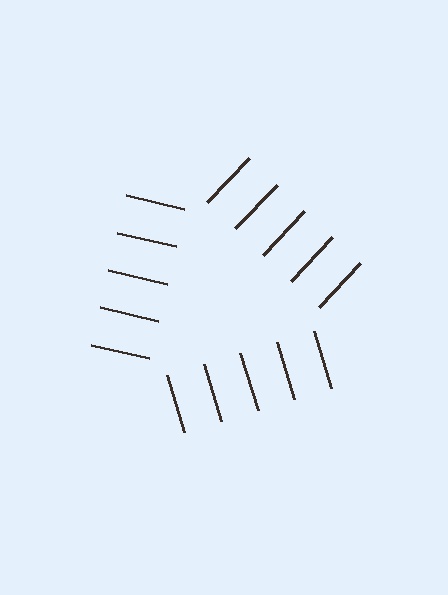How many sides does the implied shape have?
3 sides — the line-ends trace a triangle.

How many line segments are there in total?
15 — 5 along each of the 3 edges.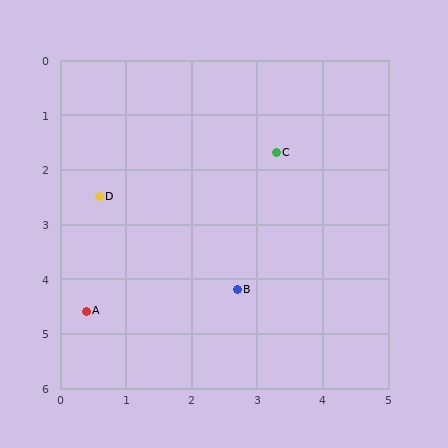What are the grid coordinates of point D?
Point D is at approximately (0.6, 2.5).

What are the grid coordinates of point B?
Point B is at approximately (2.7, 4.2).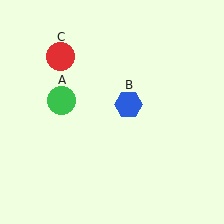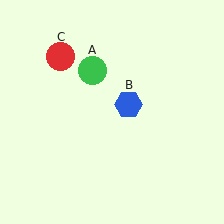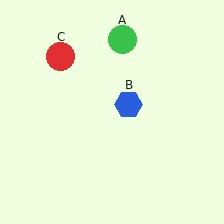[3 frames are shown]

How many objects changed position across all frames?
1 object changed position: green circle (object A).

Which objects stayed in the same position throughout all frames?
Blue hexagon (object B) and red circle (object C) remained stationary.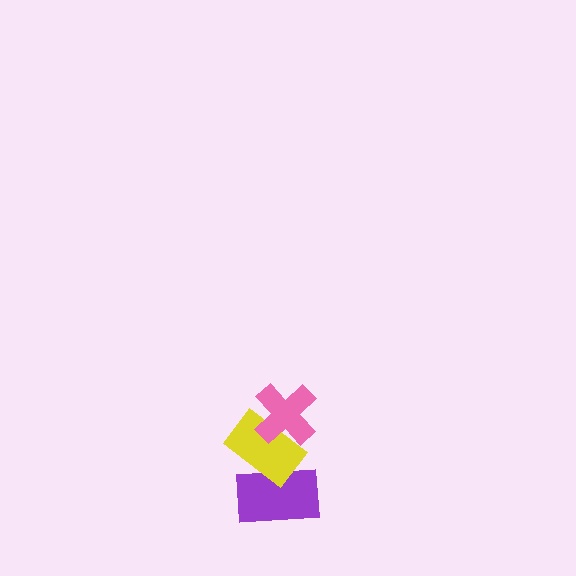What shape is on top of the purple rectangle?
The yellow rectangle is on top of the purple rectangle.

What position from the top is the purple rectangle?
The purple rectangle is 3rd from the top.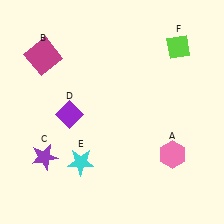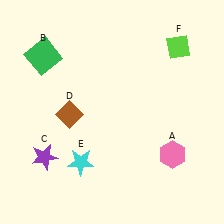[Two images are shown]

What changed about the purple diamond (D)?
In Image 1, D is purple. In Image 2, it changed to brown.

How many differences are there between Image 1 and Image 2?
There are 2 differences between the two images.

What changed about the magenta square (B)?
In Image 1, B is magenta. In Image 2, it changed to green.